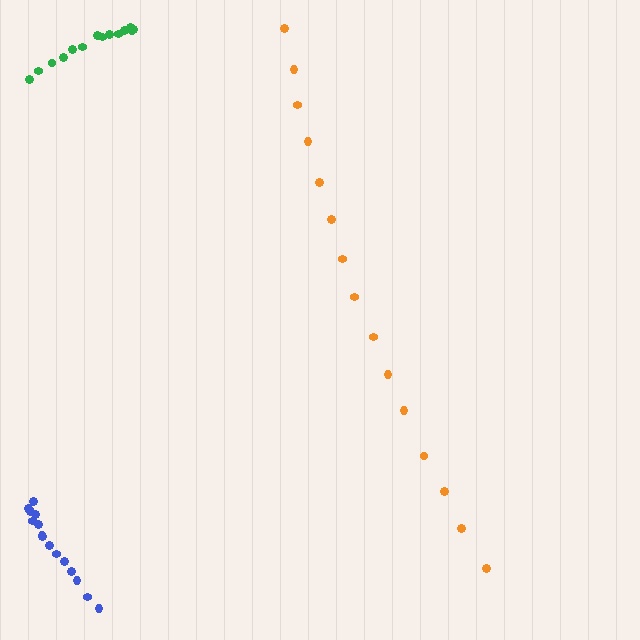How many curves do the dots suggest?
There are 3 distinct paths.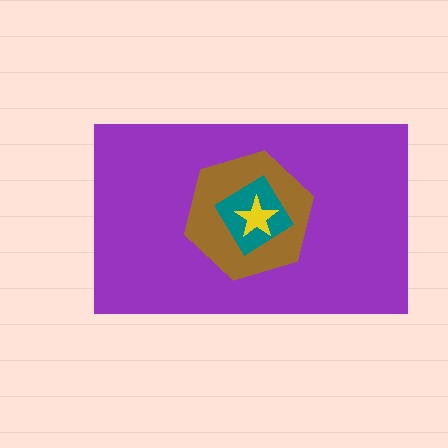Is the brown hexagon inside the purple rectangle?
Yes.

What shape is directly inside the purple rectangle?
The brown hexagon.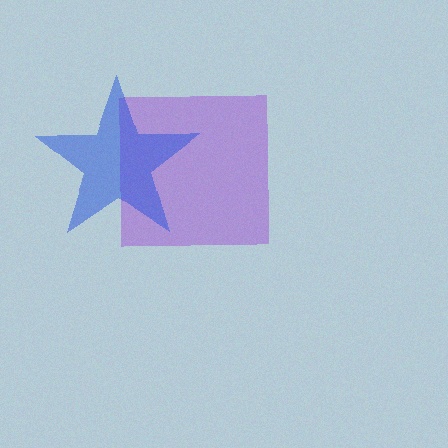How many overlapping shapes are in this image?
There are 2 overlapping shapes in the image.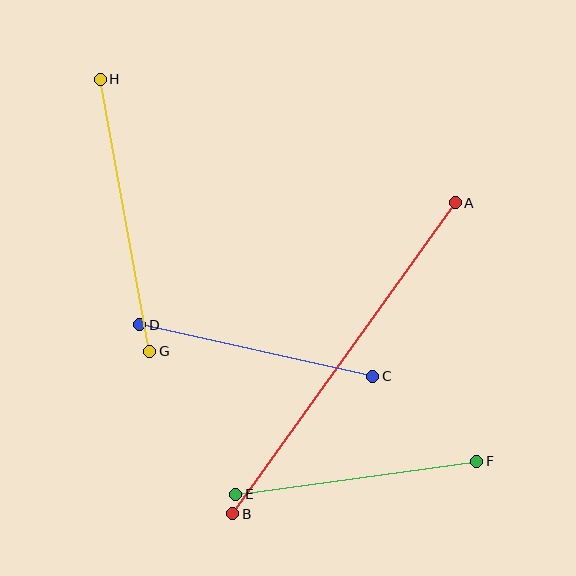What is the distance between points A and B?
The distance is approximately 382 pixels.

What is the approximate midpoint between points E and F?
The midpoint is at approximately (356, 478) pixels.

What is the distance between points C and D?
The distance is approximately 238 pixels.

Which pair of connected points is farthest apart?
Points A and B are farthest apart.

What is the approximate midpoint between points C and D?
The midpoint is at approximately (256, 350) pixels.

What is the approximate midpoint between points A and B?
The midpoint is at approximately (344, 358) pixels.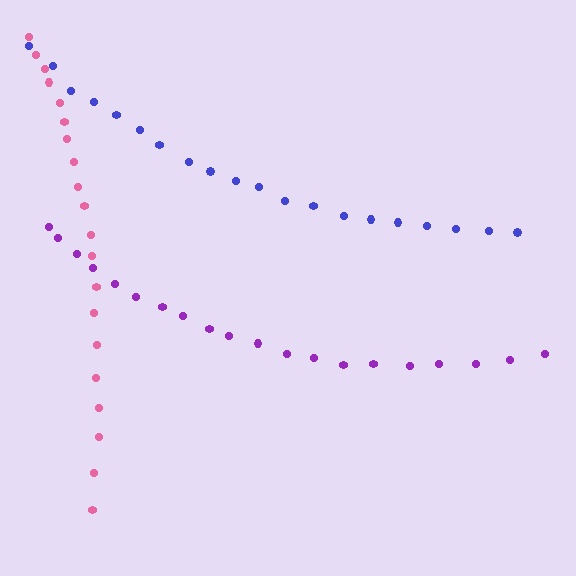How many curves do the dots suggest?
There are 3 distinct paths.